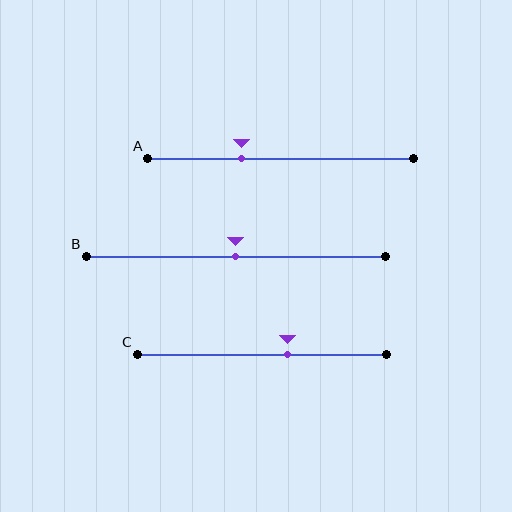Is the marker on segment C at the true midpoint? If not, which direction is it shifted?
No, the marker on segment C is shifted to the right by about 10% of the segment length.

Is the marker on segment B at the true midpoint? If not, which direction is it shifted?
Yes, the marker on segment B is at the true midpoint.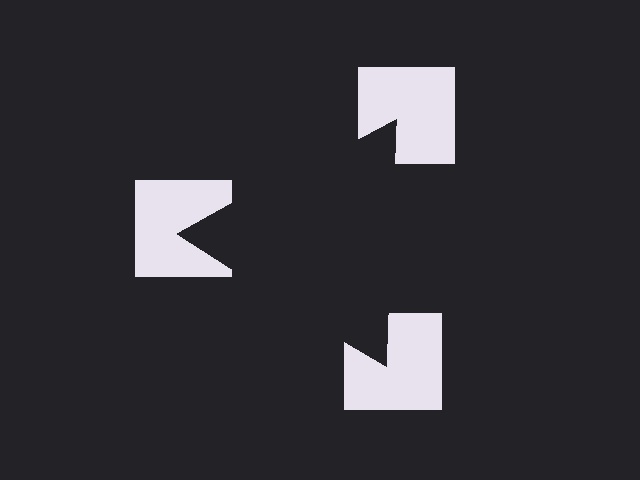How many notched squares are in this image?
There are 3 — one at each vertex of the illusory triangle.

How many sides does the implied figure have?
3 sides.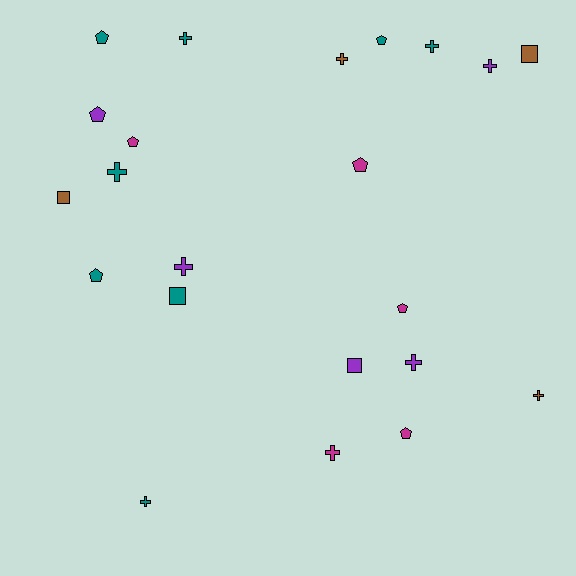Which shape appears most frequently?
Cross, with 10 objects.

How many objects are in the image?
There are 22 objects.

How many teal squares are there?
There is 1 teal square.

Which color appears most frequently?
Teal, with 8 objects.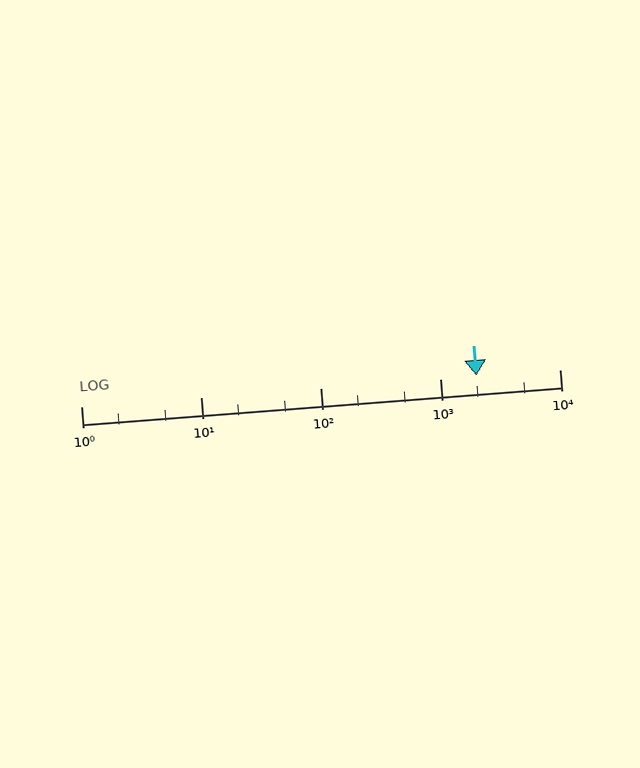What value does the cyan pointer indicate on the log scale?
The pointer indicates approximately 2000.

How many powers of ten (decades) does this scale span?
The scale spans 4 decades, from 1 to 10000.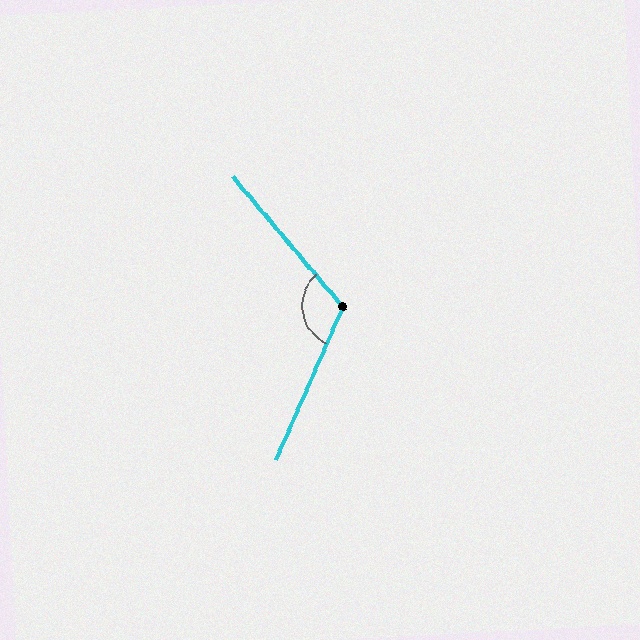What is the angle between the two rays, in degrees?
Approximately 116 degrees.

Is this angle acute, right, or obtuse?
It is obtuse.